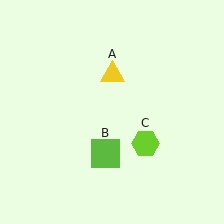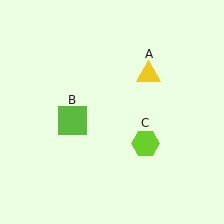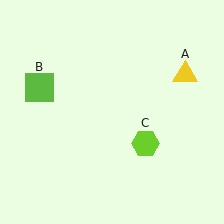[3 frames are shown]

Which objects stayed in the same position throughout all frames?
Lime hexagon (object C) remained stationary.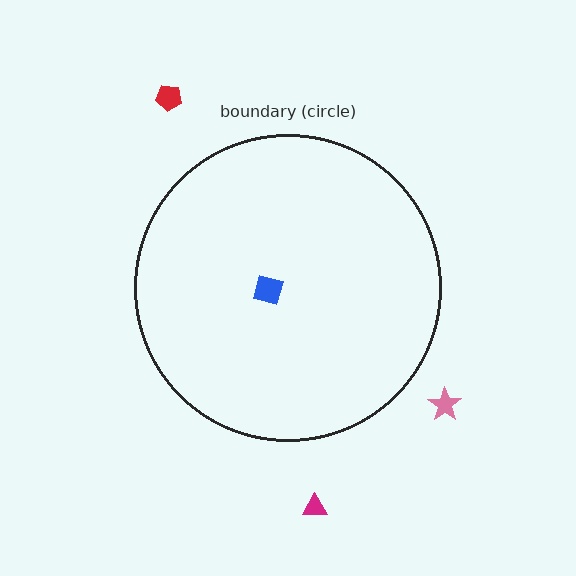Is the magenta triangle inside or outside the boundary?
Outside.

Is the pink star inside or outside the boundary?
Outside.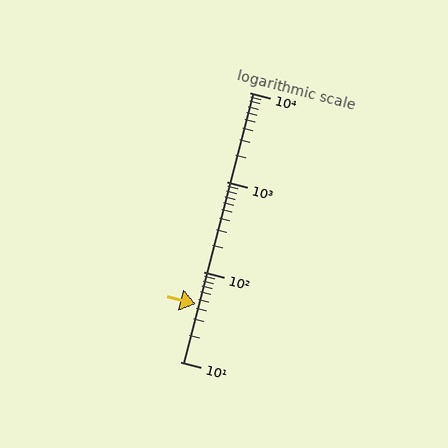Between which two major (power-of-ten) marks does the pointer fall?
The pointer is between 10 and 100.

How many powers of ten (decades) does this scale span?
The scale spans 3 decades, from 10 to 10000.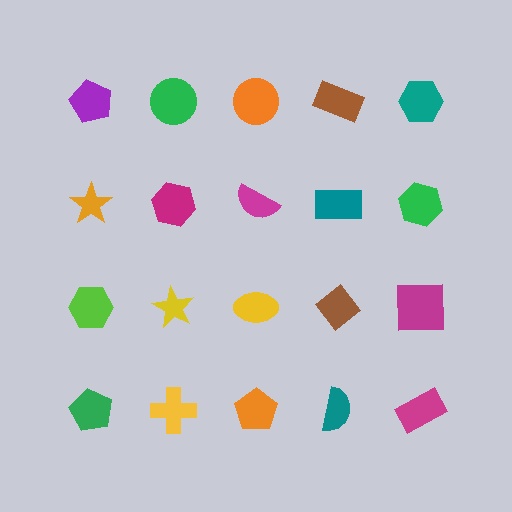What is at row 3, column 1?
A lime hexagon.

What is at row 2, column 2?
A magenta hexagon.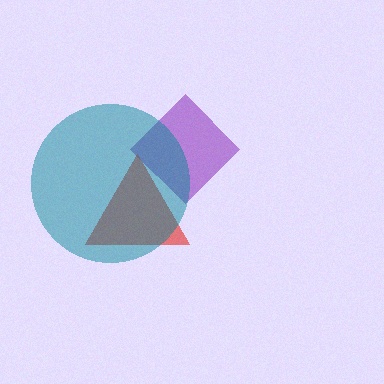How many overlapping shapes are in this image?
There are 3 overlapping shapes in the image.